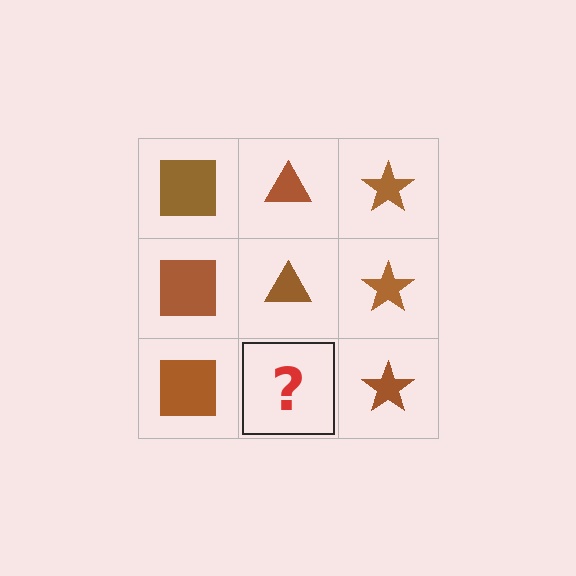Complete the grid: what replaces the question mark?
The question mark should be replaced with a brown triangle.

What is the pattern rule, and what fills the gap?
The rule is that each column has a consistent shape. The gap should be filled with a brown triangle.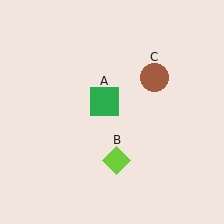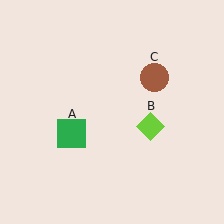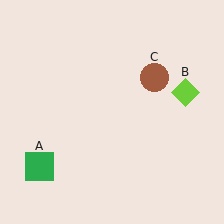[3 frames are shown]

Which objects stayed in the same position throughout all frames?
Brown circle (object C) remained stationary.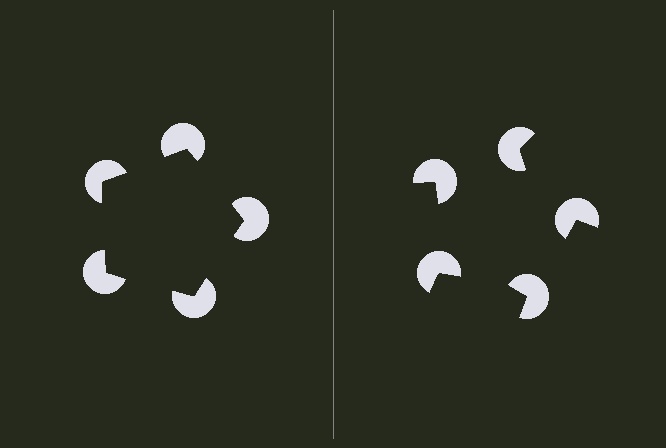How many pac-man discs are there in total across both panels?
10 — 5 on each side.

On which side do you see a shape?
An illusory pentagon appears on the left side. On the right side the wedge cuts are rotated, so no coherent shape forms.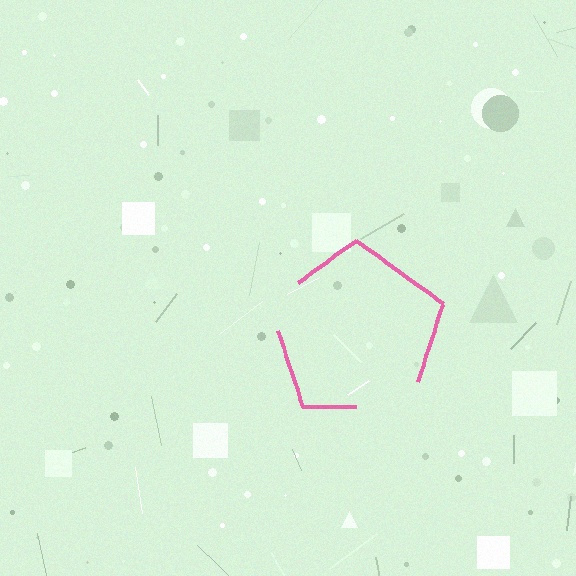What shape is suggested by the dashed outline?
The dashed outline suggests a pentagon.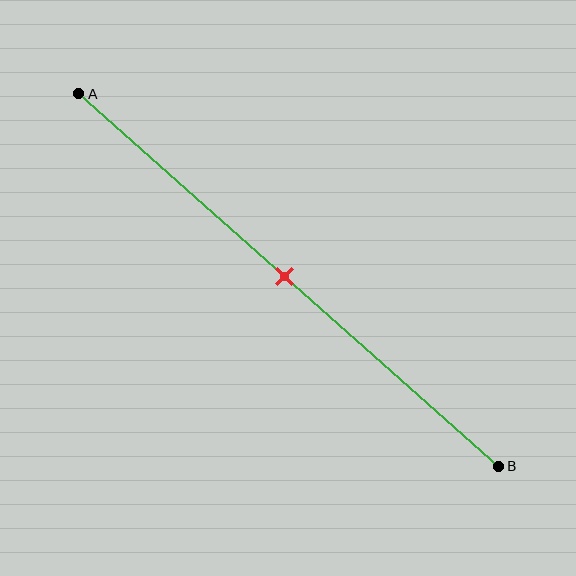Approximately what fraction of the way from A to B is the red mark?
The red mark is approximately 50% of the way from A to B.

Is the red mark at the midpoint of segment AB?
Yes, the mark is approximately at the midpoint.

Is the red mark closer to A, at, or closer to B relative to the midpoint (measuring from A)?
The red mark is approximately at the midpoint of segment AB.